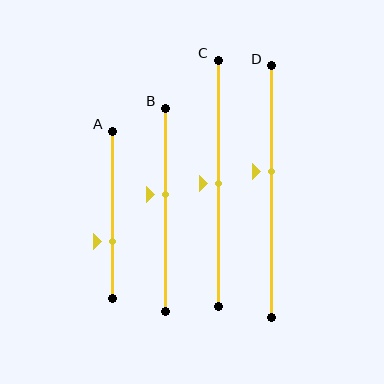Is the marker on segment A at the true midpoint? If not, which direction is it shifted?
No, the marker on segment A is shifted downward by about 16% of the segment length.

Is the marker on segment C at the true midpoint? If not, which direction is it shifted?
Yes, the marker on segment C is at the true midpoint.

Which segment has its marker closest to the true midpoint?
Segment C has its marker closest to the true midpoint.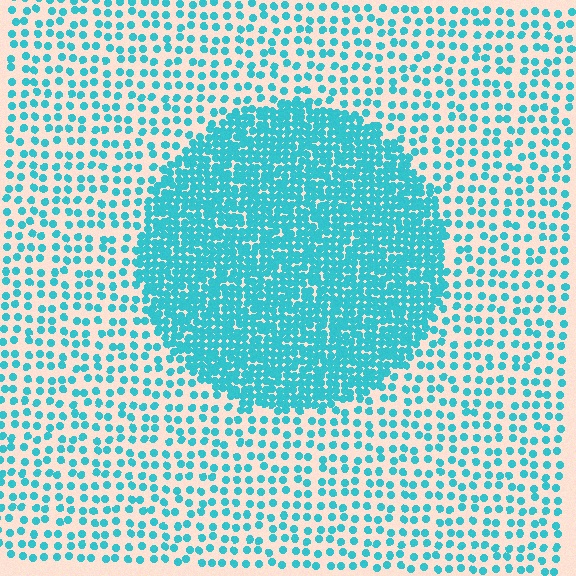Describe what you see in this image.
The image contains small cyan elements arranged at two different densities. A circle-shaped region is visible where the elements are more densely packed than the surrounding area.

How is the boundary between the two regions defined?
The boundary is defined by a change in element density (approximately 2.8x ratio). All elements are the same color, size, and shape.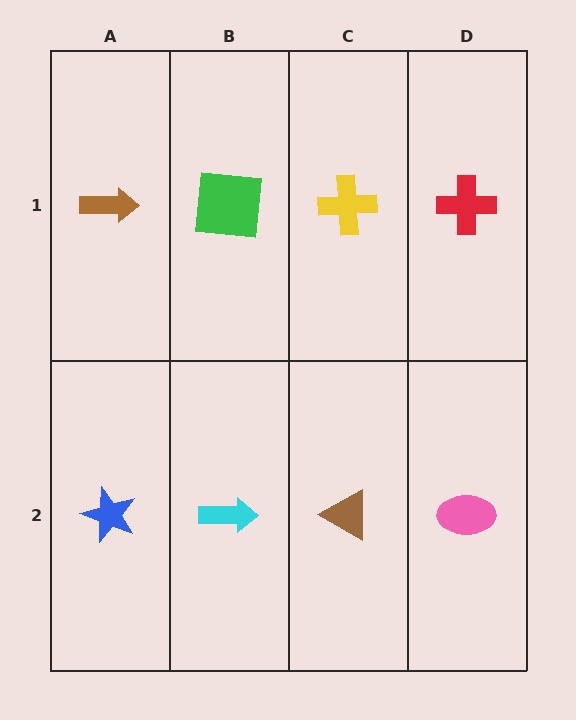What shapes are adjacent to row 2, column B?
A green square (row 1, column B), a blue star (row 2, column A), a brown triangle (row 2, column C).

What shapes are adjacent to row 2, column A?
A brown arrow (row 1, column A), a cyan arrow (row 2, column B).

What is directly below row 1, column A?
A blue star.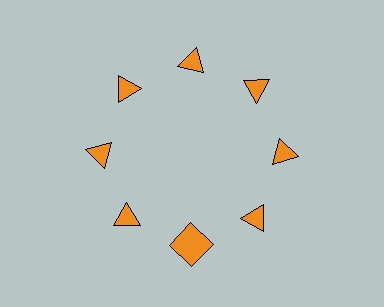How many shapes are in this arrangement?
There are 8 shapes arranged in a ring pattern.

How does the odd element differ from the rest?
It has a different shape: square instead of triangle.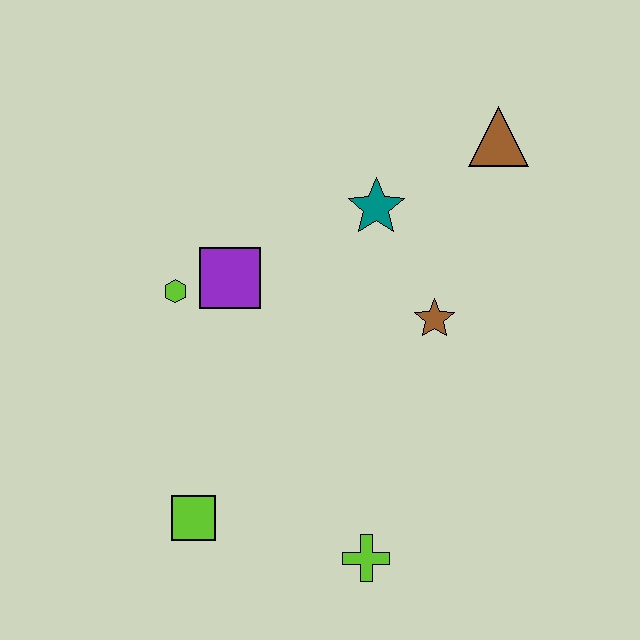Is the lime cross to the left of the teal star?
Yes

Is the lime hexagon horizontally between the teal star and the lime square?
No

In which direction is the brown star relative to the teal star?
The brown star is below the teal star.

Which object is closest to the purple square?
The lime hexagon is closest to the purple square.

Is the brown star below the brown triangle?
Yes